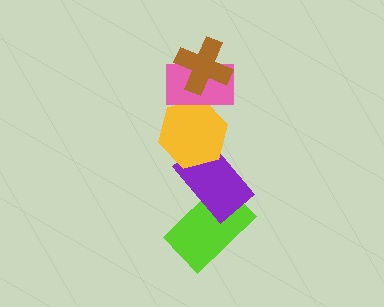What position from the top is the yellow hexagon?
The yellow hexagon is 3rd from the top.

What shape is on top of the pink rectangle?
The brown cross is on top of the pink rectangle.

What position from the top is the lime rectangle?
The lime rectangle is 5th from the top.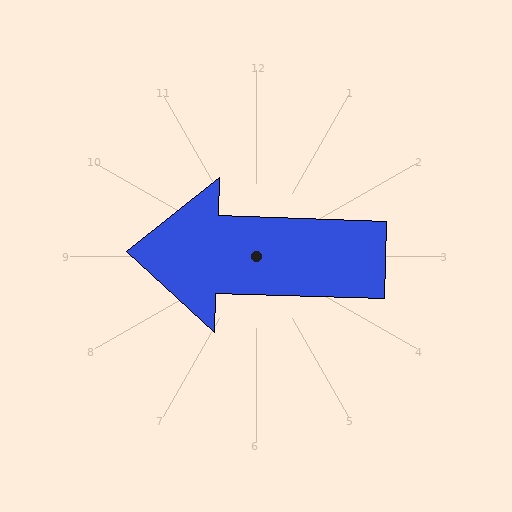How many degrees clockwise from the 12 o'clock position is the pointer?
Approximately 272 degrees.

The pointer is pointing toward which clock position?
Roughly 9 o'clock.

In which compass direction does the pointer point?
West.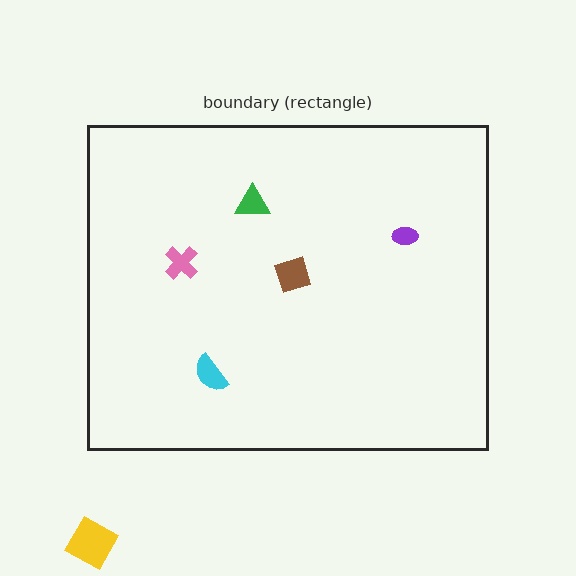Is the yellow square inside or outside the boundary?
Outside.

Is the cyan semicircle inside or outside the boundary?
Inside.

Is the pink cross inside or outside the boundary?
Inside.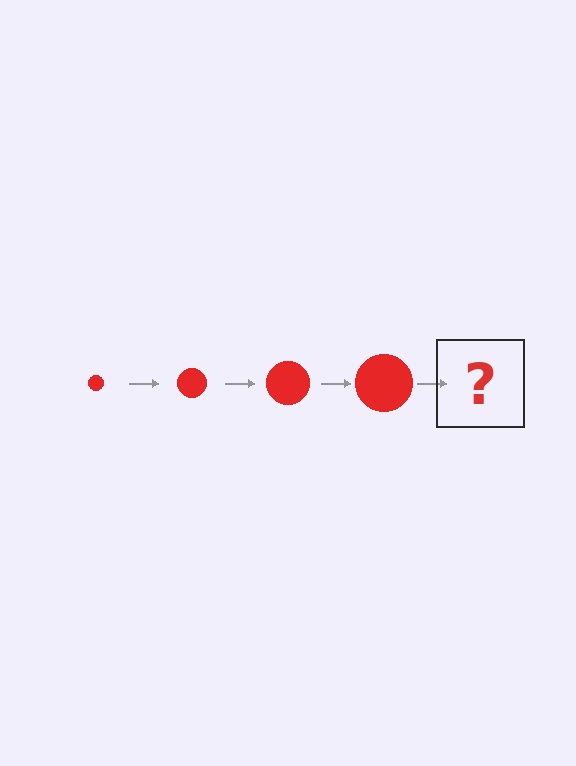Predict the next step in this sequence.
The next step is a red circle, larger than the previous one.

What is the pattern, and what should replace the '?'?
The pattern is that the circle gets progressively larger each step. The '?' should be a red circle, larger than the previous one.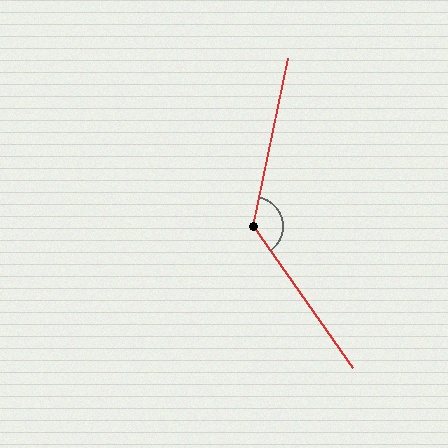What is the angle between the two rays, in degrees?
Approximately 133 degrees.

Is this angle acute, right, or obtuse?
It is obtuse.